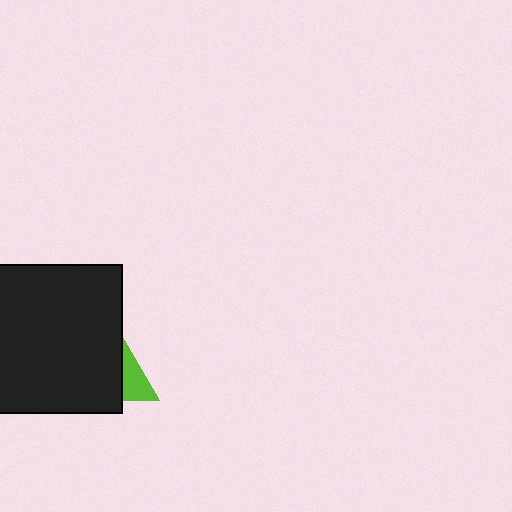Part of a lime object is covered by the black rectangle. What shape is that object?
It is a triangle.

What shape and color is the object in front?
The object in front is a black rectangle.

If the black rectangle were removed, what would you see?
You would see the complete lime triangle.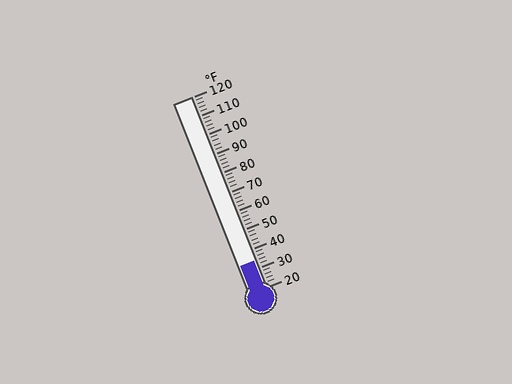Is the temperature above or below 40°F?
The temperature is below 40°F.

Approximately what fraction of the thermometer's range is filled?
The thermometer is filled to approximately 15% of its range.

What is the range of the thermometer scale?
The thermometer scale ranges from 20°F to 120°F.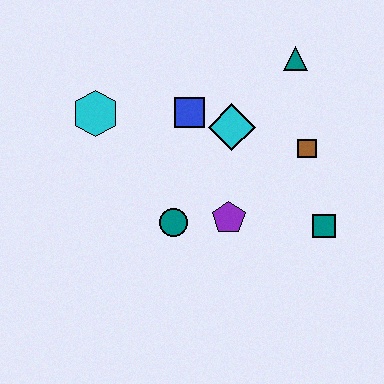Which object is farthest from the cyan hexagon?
The teal square is farthest from the cyan hexagon.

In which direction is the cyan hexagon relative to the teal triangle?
The cyan hexagon is to the left of the teal triangle.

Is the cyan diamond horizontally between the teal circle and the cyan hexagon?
No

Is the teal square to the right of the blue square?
Yes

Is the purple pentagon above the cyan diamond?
No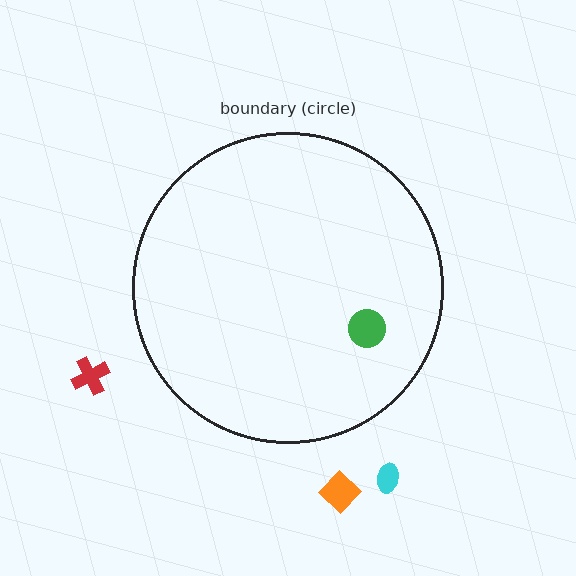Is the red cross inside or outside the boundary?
Outside.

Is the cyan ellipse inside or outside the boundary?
Outside.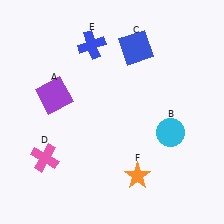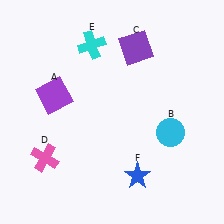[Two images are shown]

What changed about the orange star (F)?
In Image 1, F is orange. In Image 2, it changed to blue.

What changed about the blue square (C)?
In Image 1, C is blue. In Image 2, it changed to purple.